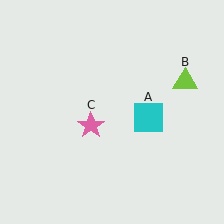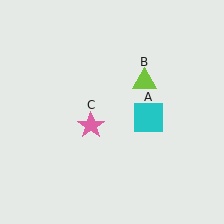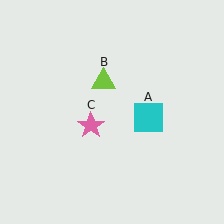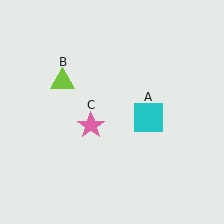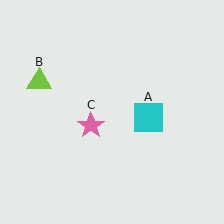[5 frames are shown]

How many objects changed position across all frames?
1 object changed position: lime triangle (object B).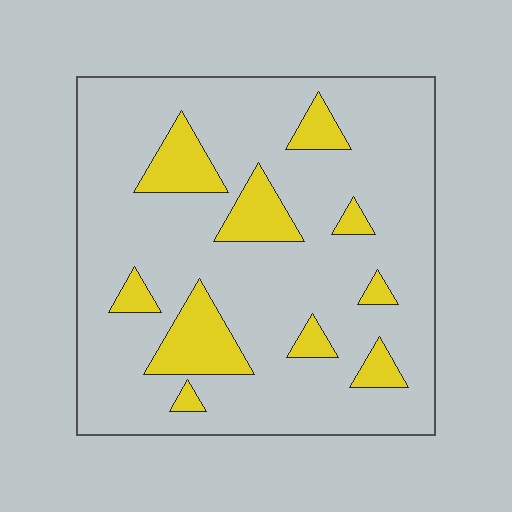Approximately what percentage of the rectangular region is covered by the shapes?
Approximately 15%.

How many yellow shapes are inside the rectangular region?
10.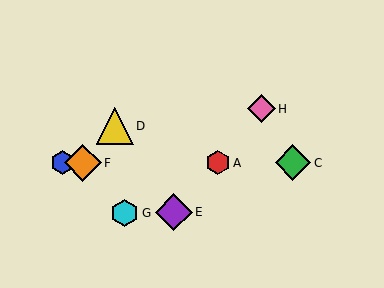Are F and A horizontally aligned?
Yes, both are at y≈163.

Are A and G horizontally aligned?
No, A is at y≈163 and G is at y≈213.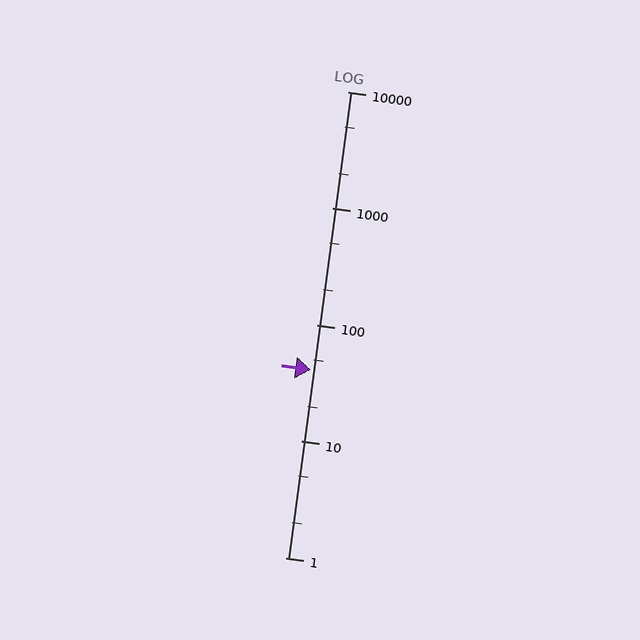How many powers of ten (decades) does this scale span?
The scale spans 4 decades, from 1 to 10000.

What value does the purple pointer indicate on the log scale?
The pointer indicates approximately 41.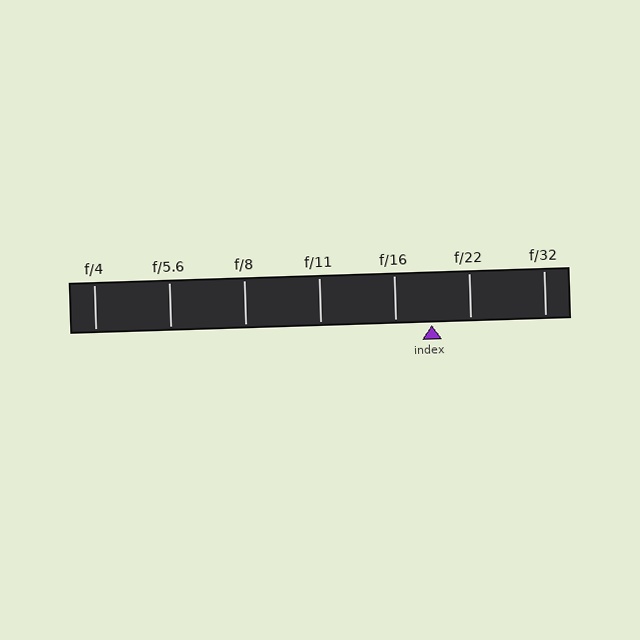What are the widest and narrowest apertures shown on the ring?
The widest aperture shown is f/4 and the narrowest is f/32.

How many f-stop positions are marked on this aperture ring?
There are 7 f-stop positions marked.